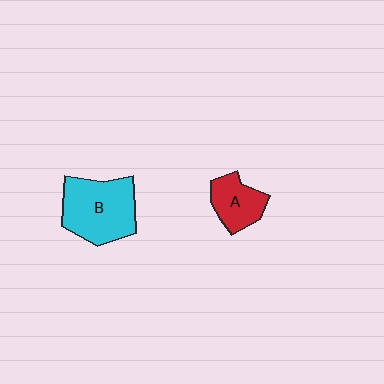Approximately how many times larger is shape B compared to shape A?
Approximately 1.8 times.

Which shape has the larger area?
Shape B (cyan).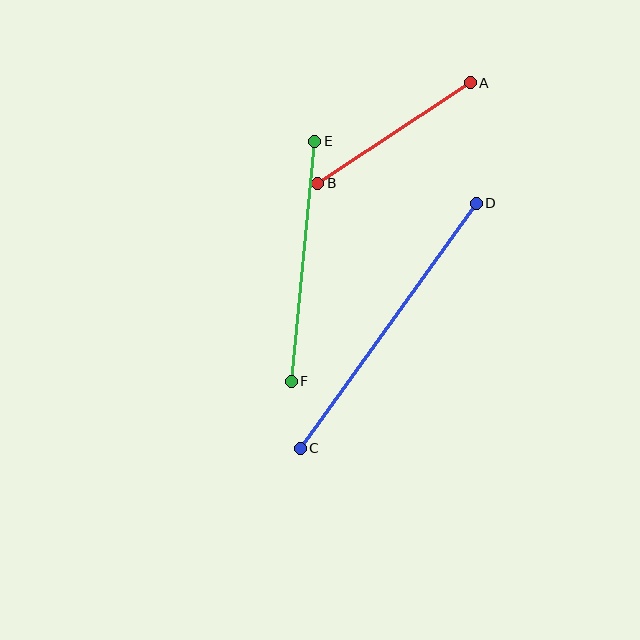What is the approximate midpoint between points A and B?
The midpoint is at approximately (394, 133) pixels.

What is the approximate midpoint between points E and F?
The midpoint is at approximately (303, 261) pixels.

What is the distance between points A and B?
The distance is approximately 182 pixels.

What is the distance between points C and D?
The distance is approximately 302 pixels.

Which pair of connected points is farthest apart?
Points C and D are farthest apart.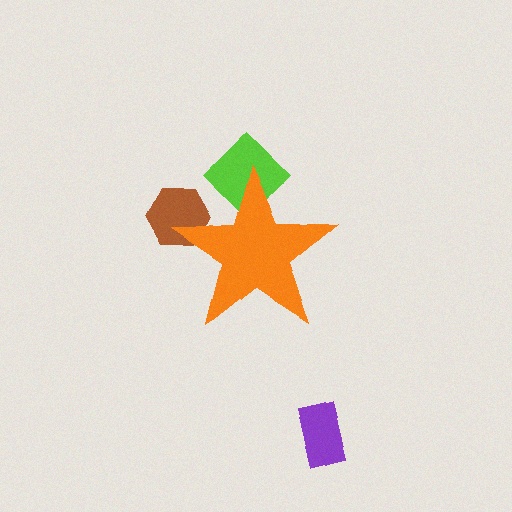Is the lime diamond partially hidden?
Yes, the lime diamond is partially hidden behind the orange star.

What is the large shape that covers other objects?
An orange star.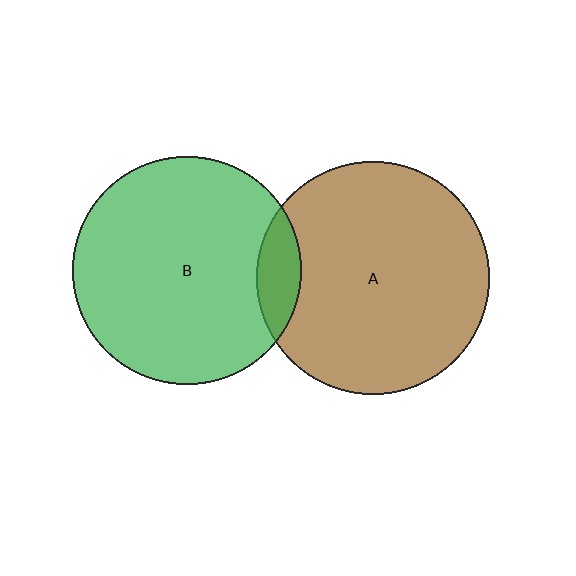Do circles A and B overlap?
Yes.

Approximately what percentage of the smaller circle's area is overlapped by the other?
Approximately 10%.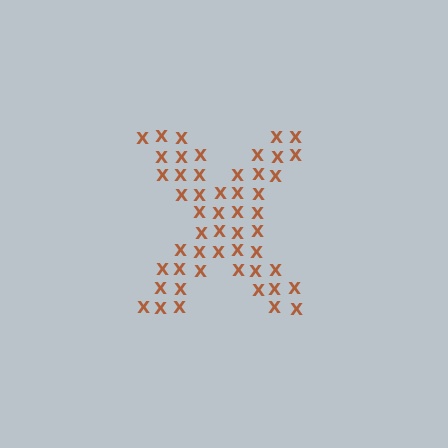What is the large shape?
The large shape is the letter X.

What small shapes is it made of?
It is made of small letter X's.